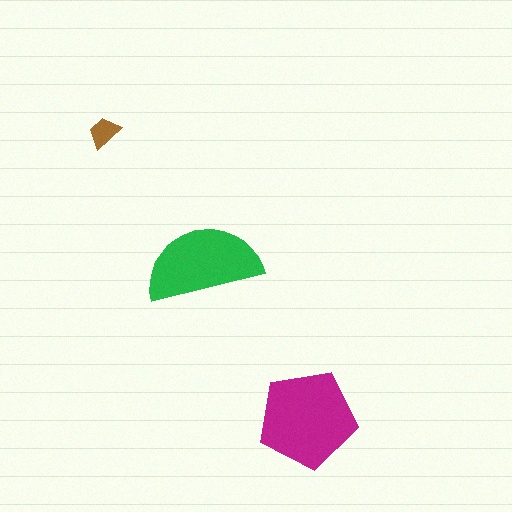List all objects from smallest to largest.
The brown trapezoid, the green semicircle, the magenta pentagon.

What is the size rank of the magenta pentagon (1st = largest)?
1st.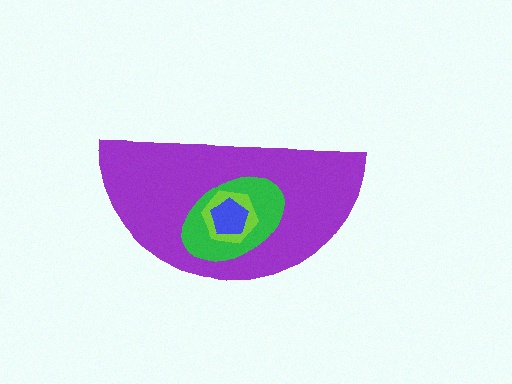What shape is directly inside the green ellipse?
The lime hexagon.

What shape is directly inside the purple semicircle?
The green ellipse.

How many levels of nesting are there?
4.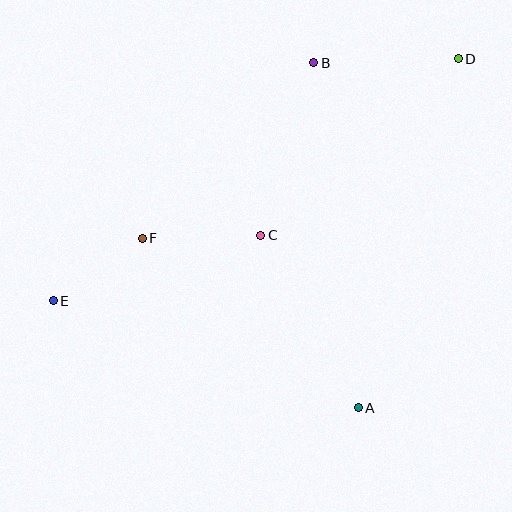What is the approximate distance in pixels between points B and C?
The distance between B and C is approximately 180 pixels.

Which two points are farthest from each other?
Points D and E are farthest from each other.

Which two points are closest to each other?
Points E and F are closest to each other.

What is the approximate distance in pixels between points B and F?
The distance between B and F is approximately 246 pixels.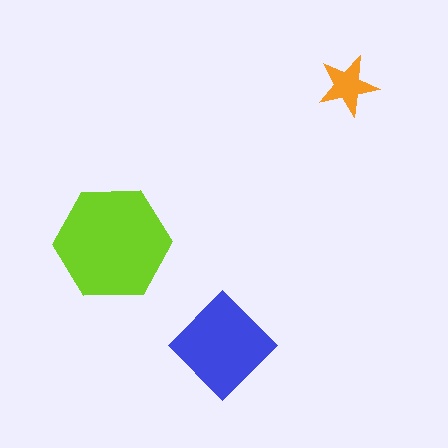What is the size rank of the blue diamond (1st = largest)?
2nd.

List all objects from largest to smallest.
The lime hexagon, the blue diamond, the orange star.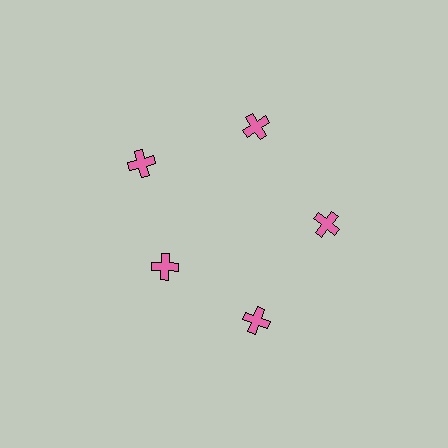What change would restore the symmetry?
The symmetry would be restored by moving it outward, back onto the ring so that all 5 crosses sit at equal angles and equal distance from the center.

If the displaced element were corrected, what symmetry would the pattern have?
It would have 5-fold rotational symmetry — the pattern would map onto itself every 72 degrees.